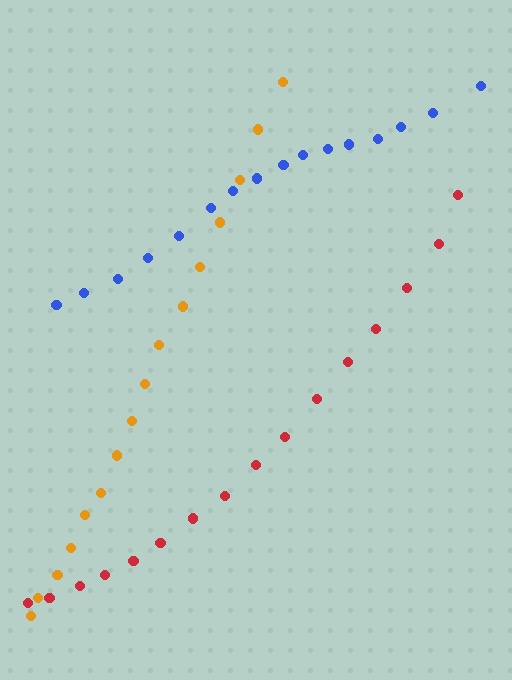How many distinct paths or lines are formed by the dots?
There are 3 distinct paths.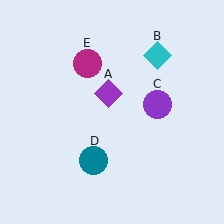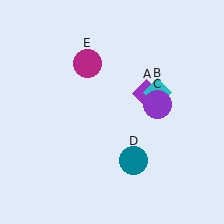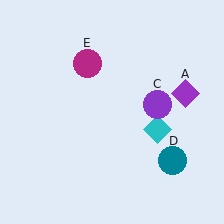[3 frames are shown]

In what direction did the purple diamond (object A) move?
The purple diamond (object A) moved right.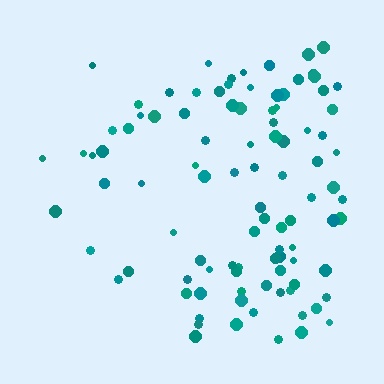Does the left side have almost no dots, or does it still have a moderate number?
Still a moderate number, just noticeably fewer than the right.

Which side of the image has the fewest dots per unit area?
The left.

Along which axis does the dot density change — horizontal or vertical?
Horizontal.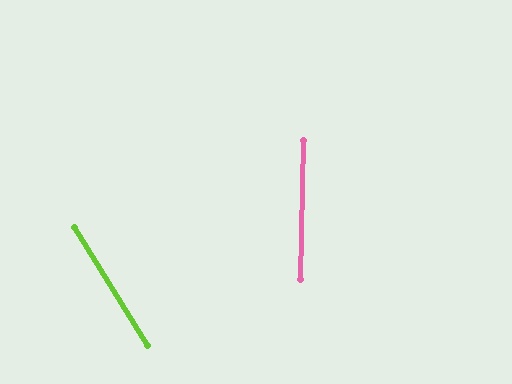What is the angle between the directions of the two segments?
Approximately 33 degrees.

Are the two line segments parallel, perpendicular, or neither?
Neither parallel nor perpendicular — they differ by about 33°.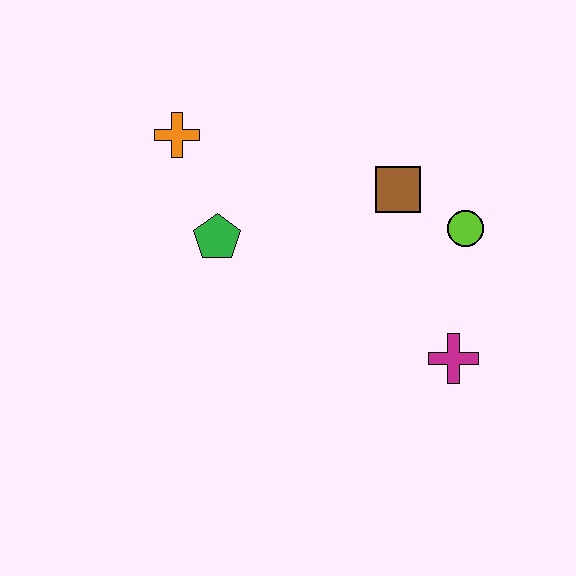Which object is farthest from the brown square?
The orange cross is farthest from the brown square.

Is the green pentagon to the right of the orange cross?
Yes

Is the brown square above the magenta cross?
Yes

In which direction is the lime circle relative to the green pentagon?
The lime circle is to the right of the green pentagon.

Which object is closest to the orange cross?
The green pentagon is closest to the orange cross.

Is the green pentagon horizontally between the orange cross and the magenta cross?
Yes